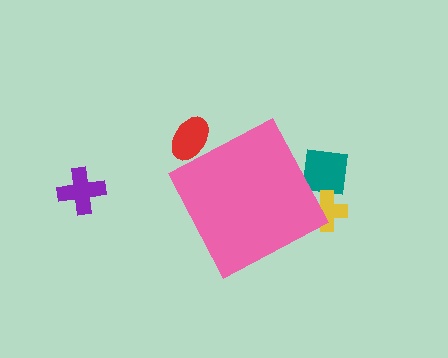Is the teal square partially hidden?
Yes, the teal square is partially hidden behind the pink diamond.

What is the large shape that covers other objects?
A pink diamond.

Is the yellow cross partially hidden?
Yes, the yellow cross is partially hidden behind the pink diamond.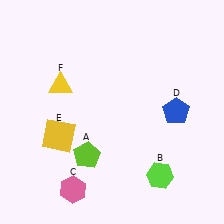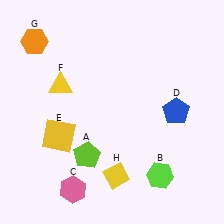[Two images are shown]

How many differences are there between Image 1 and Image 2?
There are 2 differences between the two images.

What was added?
An orange hexagon (G), a yellow diamond (H) were added in Image 2.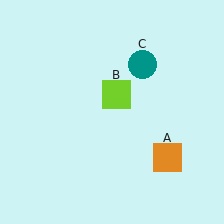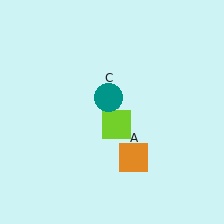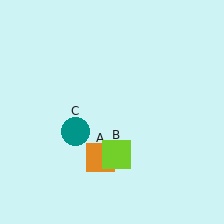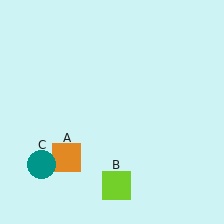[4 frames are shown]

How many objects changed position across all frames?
3 objects changed position: orange square (object A), lime square (object B), teal circle (object C).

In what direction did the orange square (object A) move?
The orange square (object A) moved left.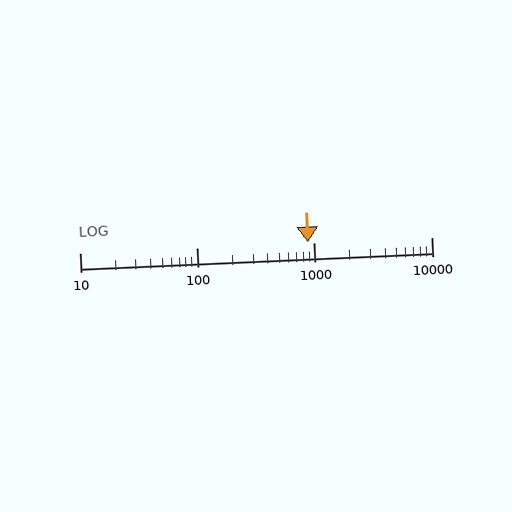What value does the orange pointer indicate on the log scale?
The pointer indicates approximately 880.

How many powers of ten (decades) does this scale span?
The scale spans 3 decades, from 10 to 10000.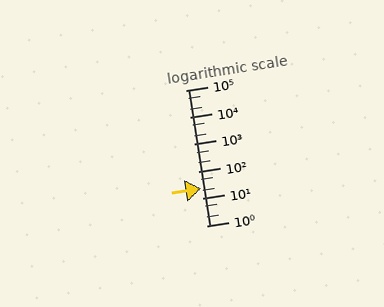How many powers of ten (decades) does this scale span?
The scale spans 5 decades, from 1 to 100000.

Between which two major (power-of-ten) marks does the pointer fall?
The pointer is between 10 and 100.